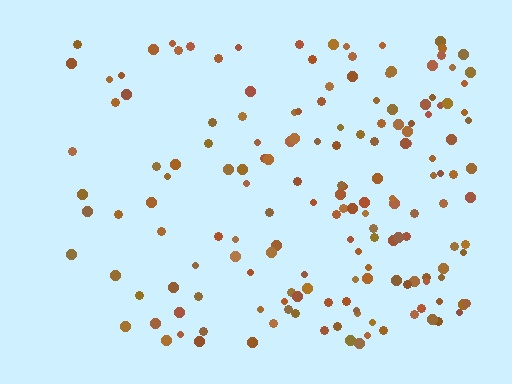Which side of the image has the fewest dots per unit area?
The left.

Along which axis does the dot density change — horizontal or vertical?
Horizontal.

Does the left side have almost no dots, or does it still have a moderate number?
Still a moderate number, just noticeably fewer than the right.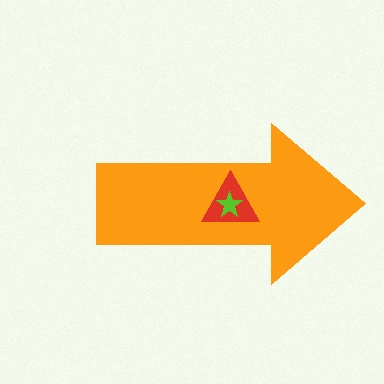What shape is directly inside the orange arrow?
The red triangle.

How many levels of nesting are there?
3.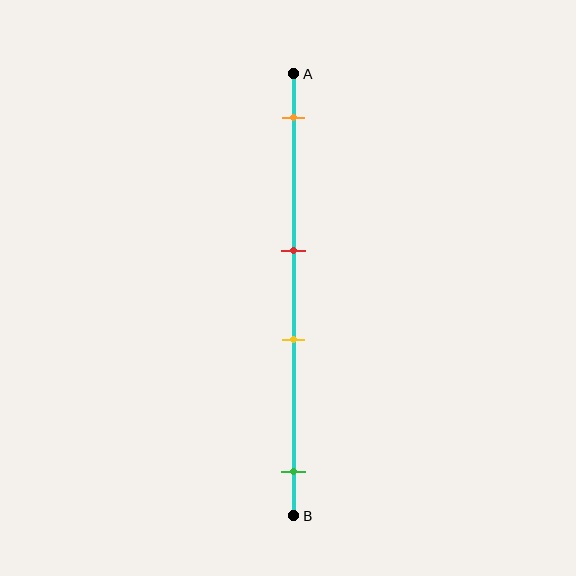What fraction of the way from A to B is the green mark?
The green mark is approximately 90% (0.9) of the way from A to B.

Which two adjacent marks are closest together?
The red and yellow marks are the closest adjacent pair.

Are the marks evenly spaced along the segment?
No, the marks are not evenly spaced.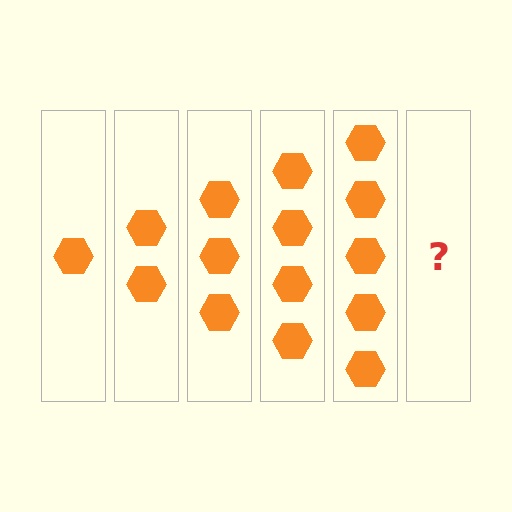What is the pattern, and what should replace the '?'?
The pattern is that each step adds one more hexagon. The '?' should be 6 hexagons.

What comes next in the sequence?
The next element should be 6 hexagons.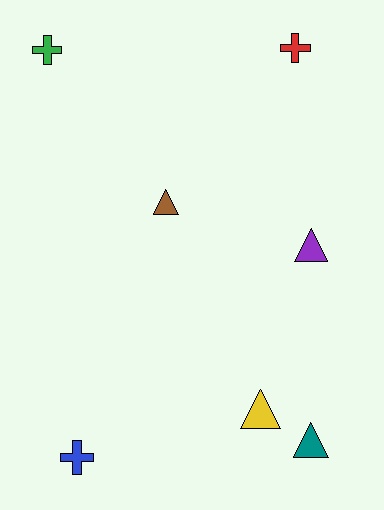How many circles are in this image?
There are no circles.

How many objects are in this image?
There are 7 objects.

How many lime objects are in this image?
There are no lime objects.